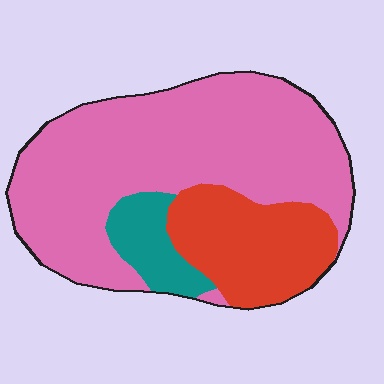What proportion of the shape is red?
Red takes up about one quarter (1/4) of the shape.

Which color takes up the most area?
Pink, at roughly 65%.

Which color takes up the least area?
Teal, at roughly 10%.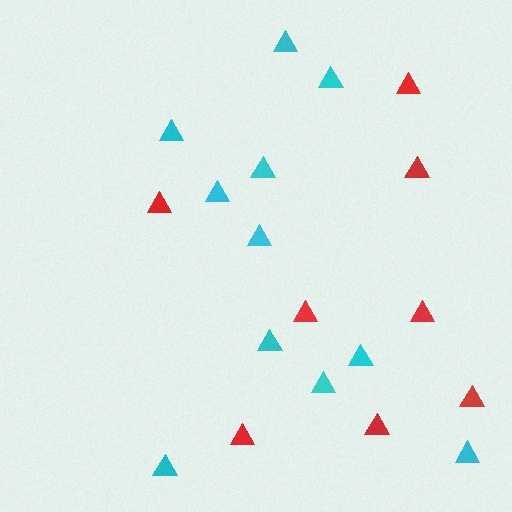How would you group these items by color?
There are 2 groups: one group of red triangles (8) and one group of cyan triangles (11).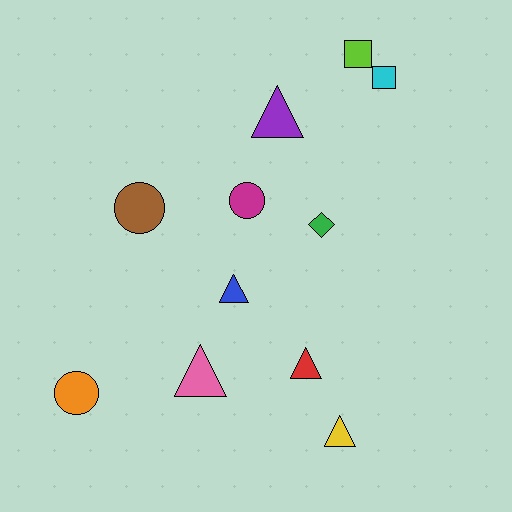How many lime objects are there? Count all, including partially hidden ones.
There is 1 lime object.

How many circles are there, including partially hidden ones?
There are 3 circles.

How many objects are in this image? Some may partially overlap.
There are 11 objects.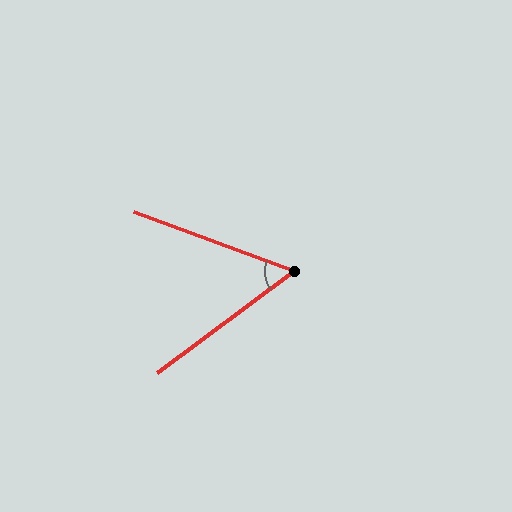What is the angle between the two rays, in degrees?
Approximately 57 degrees.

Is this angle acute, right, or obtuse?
It is acute.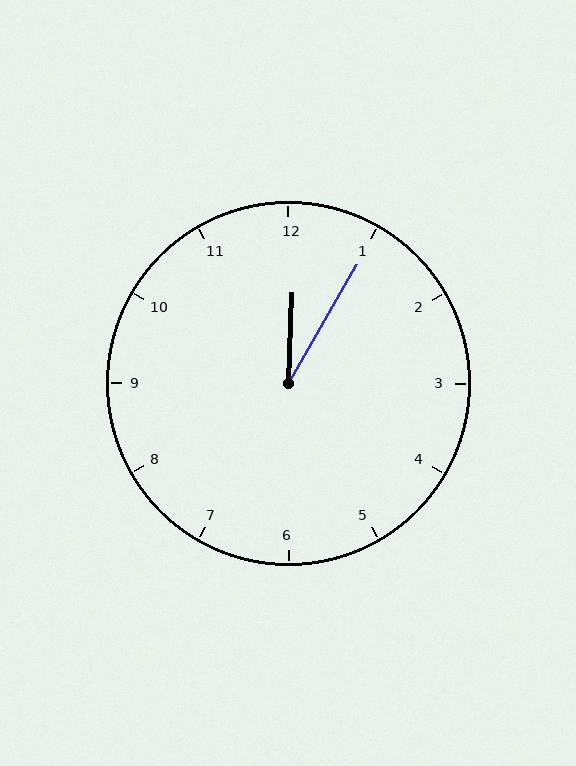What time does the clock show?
12:05.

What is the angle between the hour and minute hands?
Approximately 28 degrees.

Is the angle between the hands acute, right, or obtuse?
It is acute.